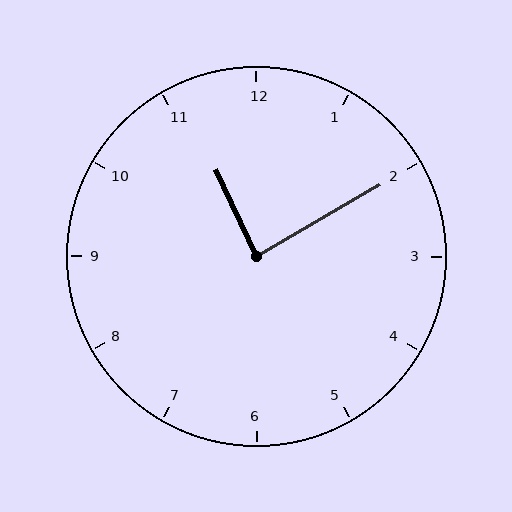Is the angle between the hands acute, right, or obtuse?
It is right.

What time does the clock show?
11:10.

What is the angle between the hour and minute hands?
Approximately 85 degrees.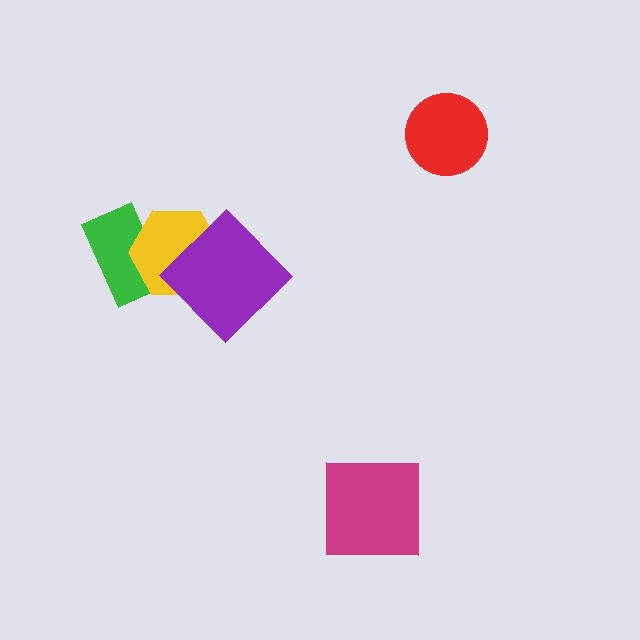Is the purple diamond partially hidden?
No, no other shape covers it.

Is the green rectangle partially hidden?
Yes, it is partially covered by another shape.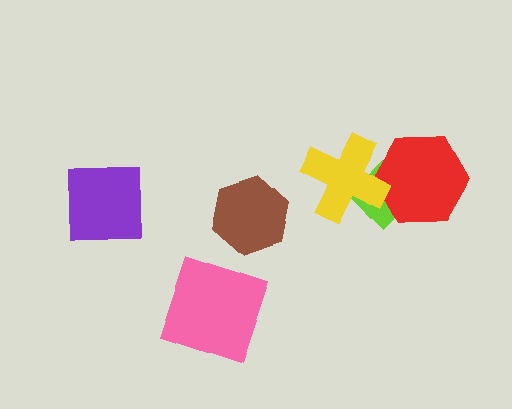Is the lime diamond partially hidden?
Yes, it is partially covered by another shape.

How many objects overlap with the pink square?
0 objects overlap with the pink square.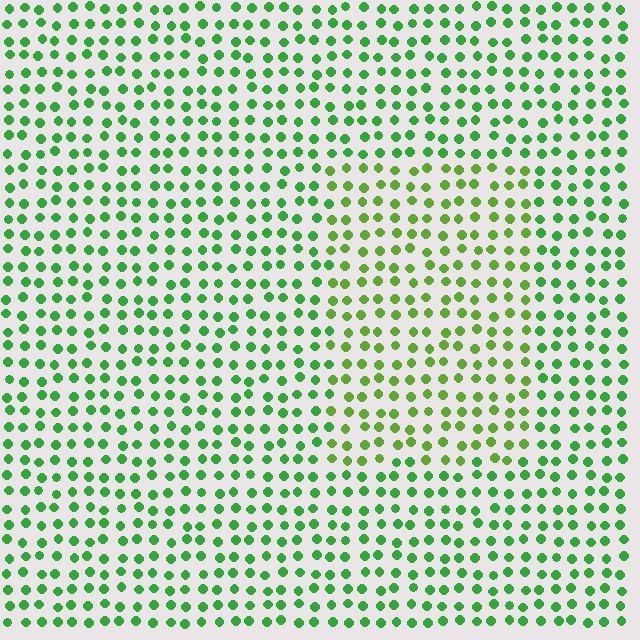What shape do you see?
I see a rectangle.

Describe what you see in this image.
The image is filled with small green elements in a uniform arrangement. A rectangle-shaped region is visible where the elements are tinted to a slightly different hue, forming a subtle color boundary.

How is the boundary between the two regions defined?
The boundary is defined purely by a slight shift in hue (about 27 degrees). Spacing, size, and orientation are identical on both sides.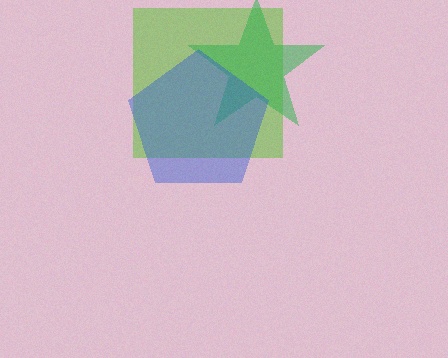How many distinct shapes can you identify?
There are 3 distinct shapes: a lime square, a green star, a blue pentagon.